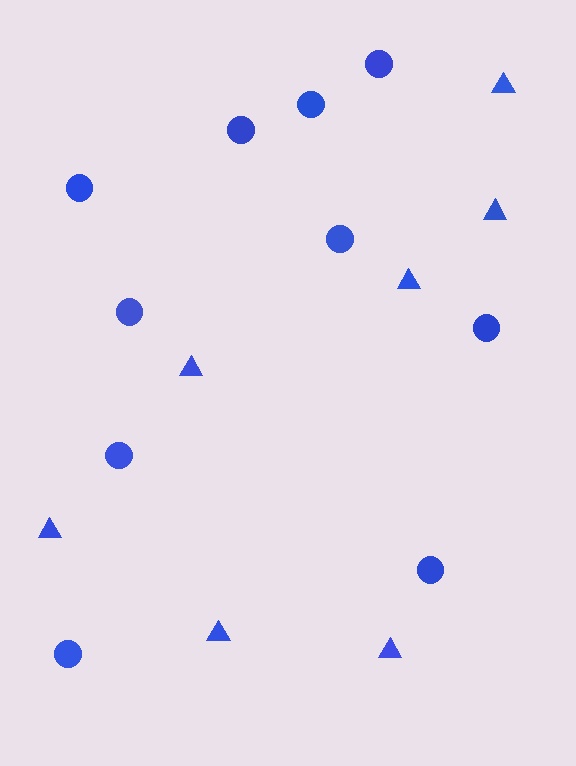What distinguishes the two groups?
There are 2 groups: one group of triangles (7) and one group of circles (10).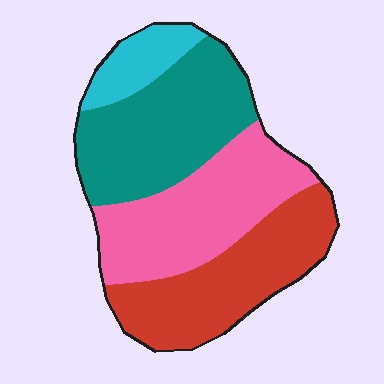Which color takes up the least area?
Cyan, at roughly 10%.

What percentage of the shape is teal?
Teal takes up about one third (1/3) of the shape.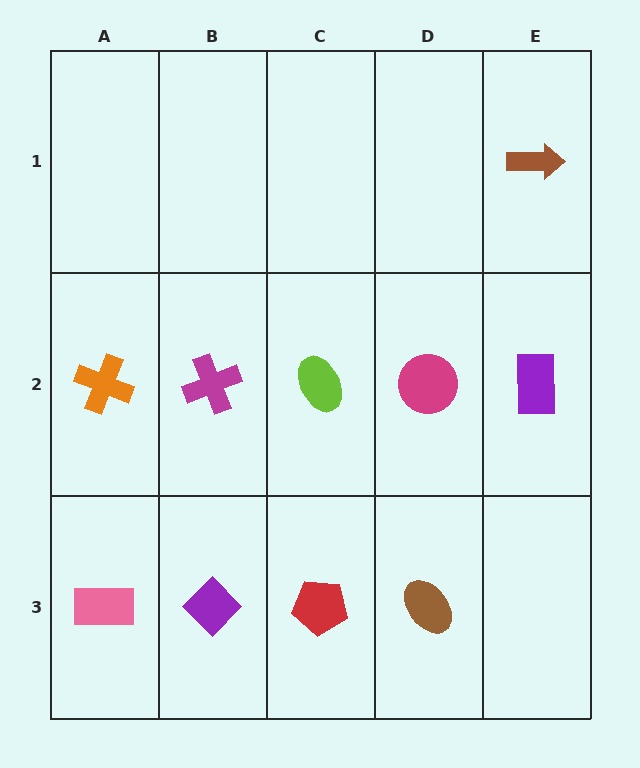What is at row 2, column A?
An orange cross.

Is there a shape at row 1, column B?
No, that cell is empty.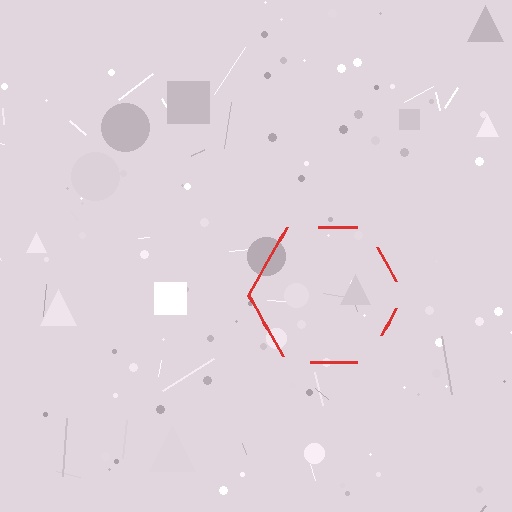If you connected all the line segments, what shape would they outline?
They would outline a hexagon.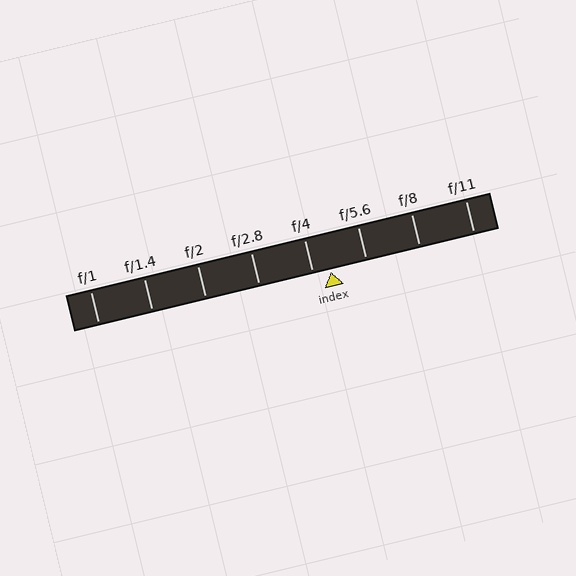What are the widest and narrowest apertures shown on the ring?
The widest aperture shown is f/1 and the narrowest is f/11.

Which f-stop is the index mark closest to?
The index mark is closest to f/4.